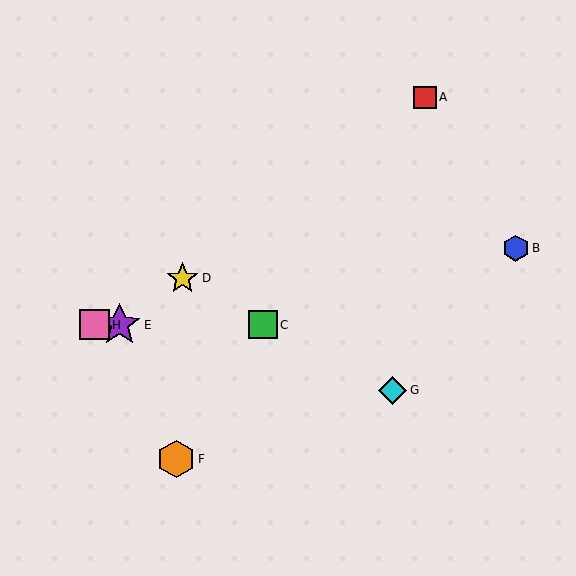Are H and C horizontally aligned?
Yes, both are at y≈325.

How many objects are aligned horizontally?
3 objects (C, E, H) are aligned horizontally.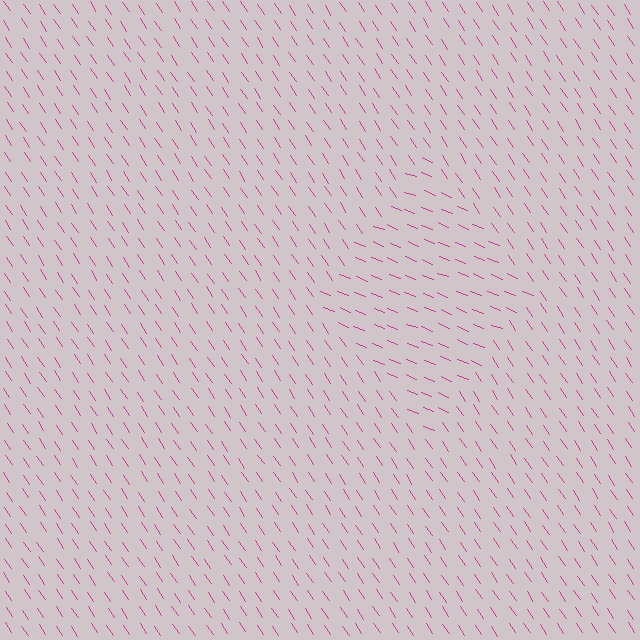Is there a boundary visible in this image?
Yes, there is a texture boundary formed by a change in line orientation.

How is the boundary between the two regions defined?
The boundary is defined purely by a change in line orientation (approximately 34 degrees difference). All lines are the same color and thickness.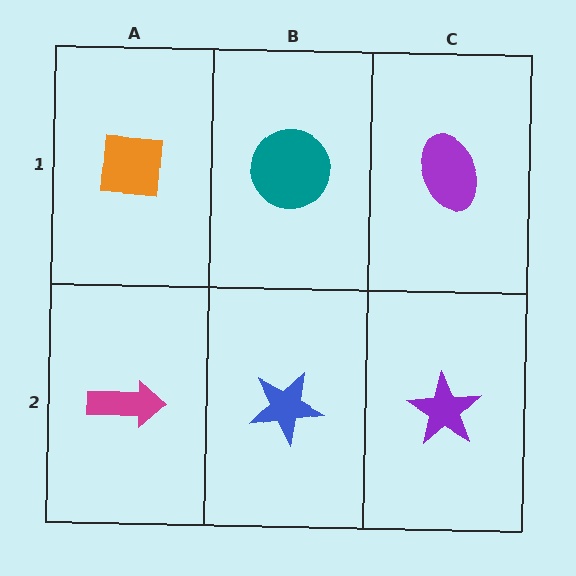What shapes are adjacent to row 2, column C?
A purple ellipse (row 1, column C), a blue star (row 2, column B).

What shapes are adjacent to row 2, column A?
An orange square (row 1, column A), a blue star (row 2, column B).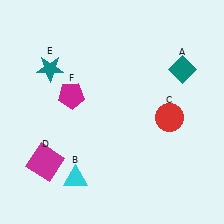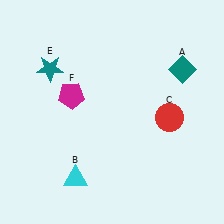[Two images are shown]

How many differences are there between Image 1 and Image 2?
There is 1 difference between the two images.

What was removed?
The magenta square (D) was removed in Image 2.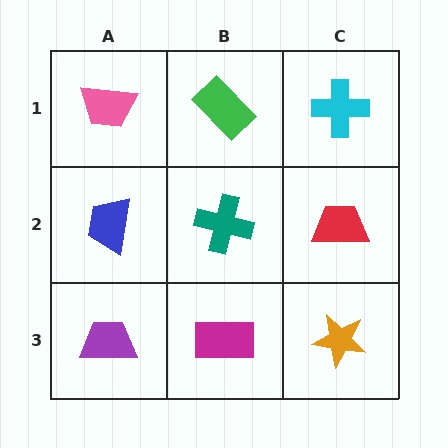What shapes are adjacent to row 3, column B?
A teal cross (row 2, column B), a purple trapezoid (row 3, column A), an orange star (row 3, column C).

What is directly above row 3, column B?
A teal cross.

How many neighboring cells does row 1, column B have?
3.